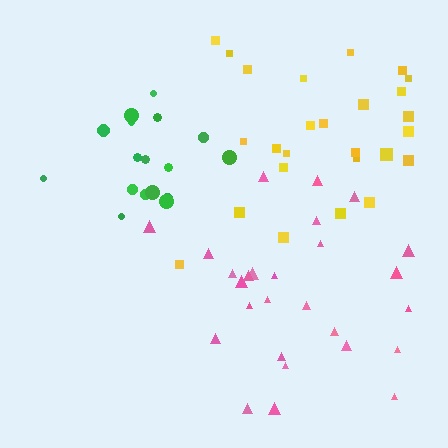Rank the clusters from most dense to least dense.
green, yellow, pink.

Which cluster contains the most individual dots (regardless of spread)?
Pink (27).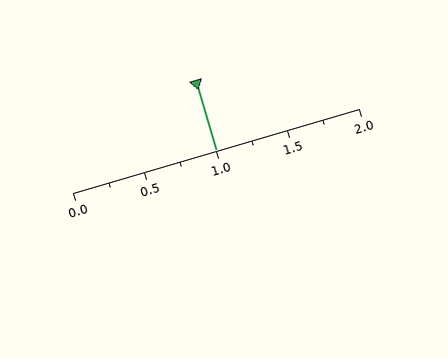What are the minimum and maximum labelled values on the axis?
The axis runs from 0.0 to 2.0.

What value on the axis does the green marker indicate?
The marker indicates approximately 1.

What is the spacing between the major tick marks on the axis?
The major ticks are spaced 0.5 apart.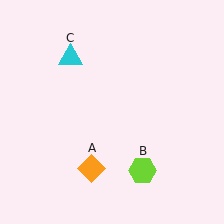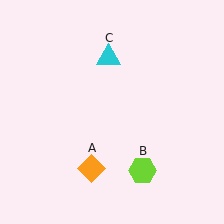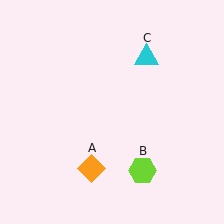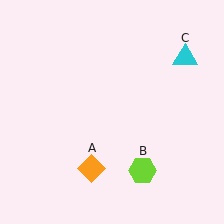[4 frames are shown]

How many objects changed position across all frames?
1 object changed position: cyan triangle (object C).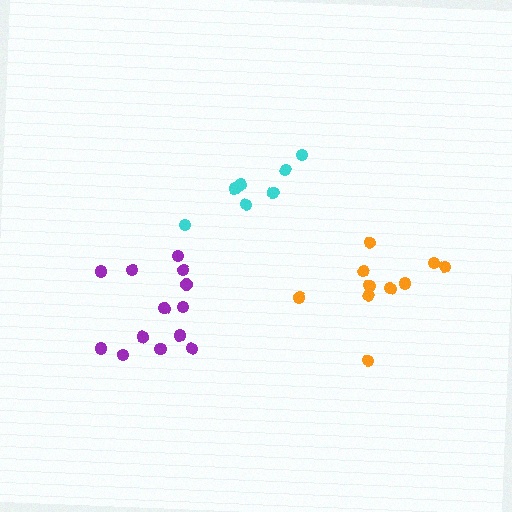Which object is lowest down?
The purple cluster is bottommost.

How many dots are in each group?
Group 1: 13 dots, Group 2: 8 dots, Group 3: 10 dots (31 total).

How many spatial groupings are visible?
There are 3 spatial groupings.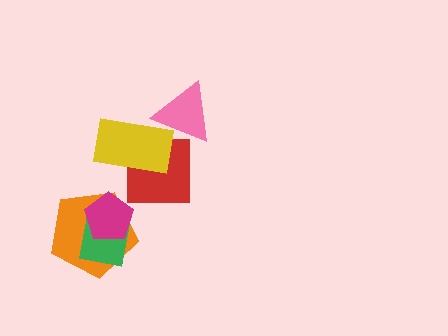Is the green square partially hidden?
Yes, it is partially covered by another shape.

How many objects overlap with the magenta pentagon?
2 objects overlap with the magenta pentagon.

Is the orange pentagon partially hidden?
Yes, it is partially covered by another shape.